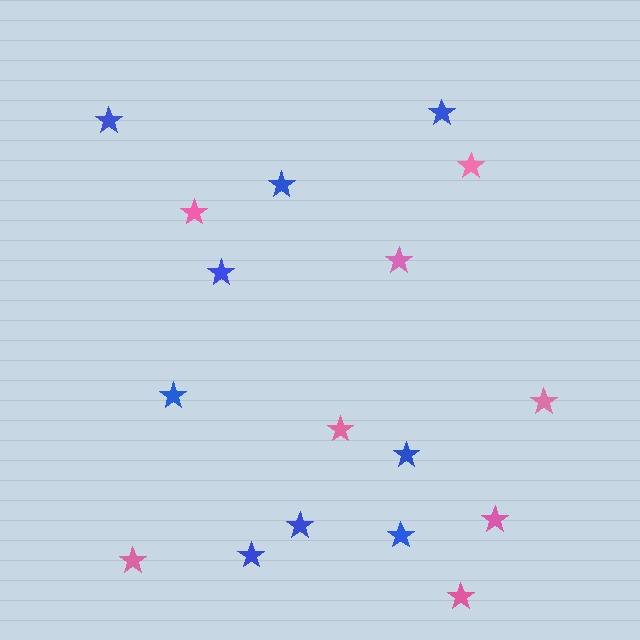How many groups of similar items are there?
There are 2 groups: one group of pink stars (8) and one group of blue stars (9).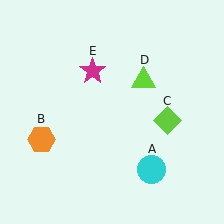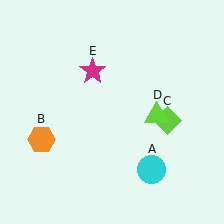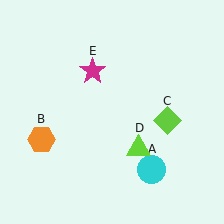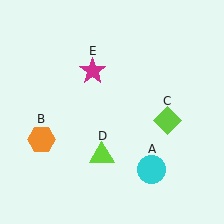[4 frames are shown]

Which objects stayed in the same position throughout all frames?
Cyan circle (object A) and orange hexagon (object B) and lime diamond (object C) and magenta star (object E) remained stationary.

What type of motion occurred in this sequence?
The lime triangle (object D) rotated clockwise around the center of the scene.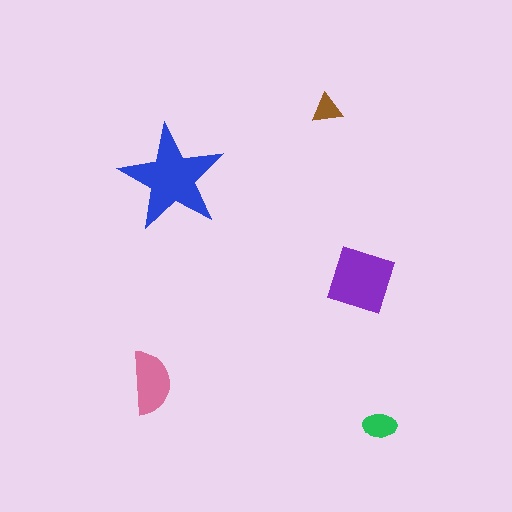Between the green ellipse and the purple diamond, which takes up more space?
The purple diamond.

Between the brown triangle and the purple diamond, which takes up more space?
The purple diamond.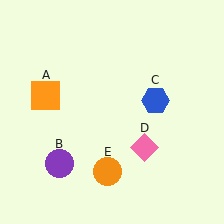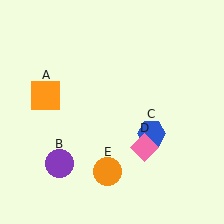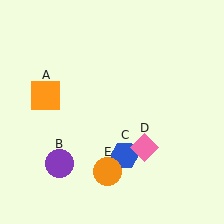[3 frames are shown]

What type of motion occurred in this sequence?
The blue hexagon (object C) rotated clockwise around the center of the scene.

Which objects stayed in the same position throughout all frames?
Orange square (object A) and purple circle (object B) and pink diamond (object D) and orange circle (object E) remained stationary.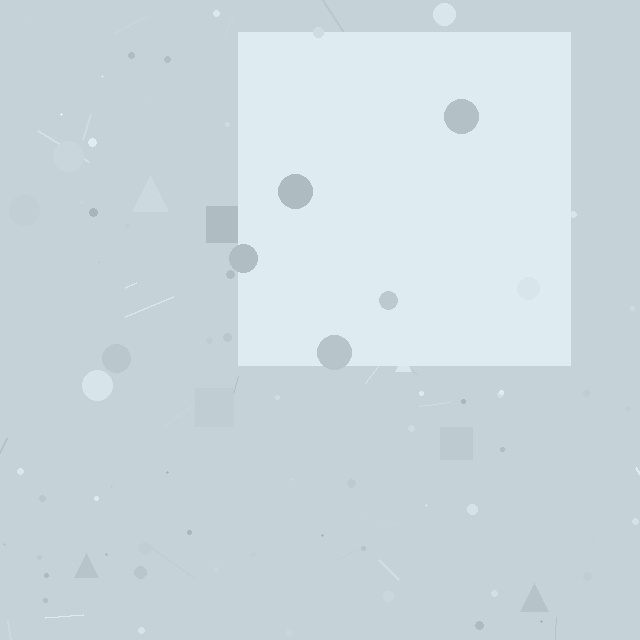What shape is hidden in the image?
A square is hidden in the image.